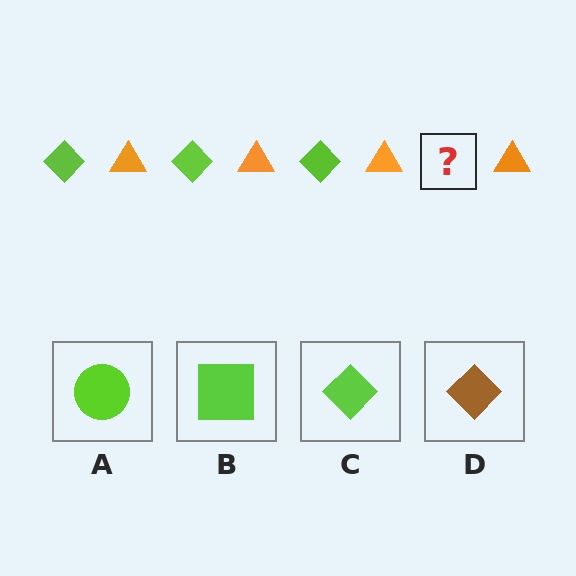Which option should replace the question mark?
Option C.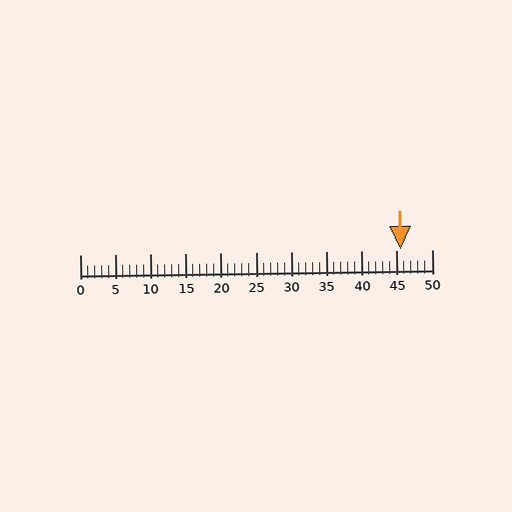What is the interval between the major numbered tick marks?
The major tick marks are spaced 5 units apart.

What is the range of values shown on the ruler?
The ruler shows values from 0 to 50.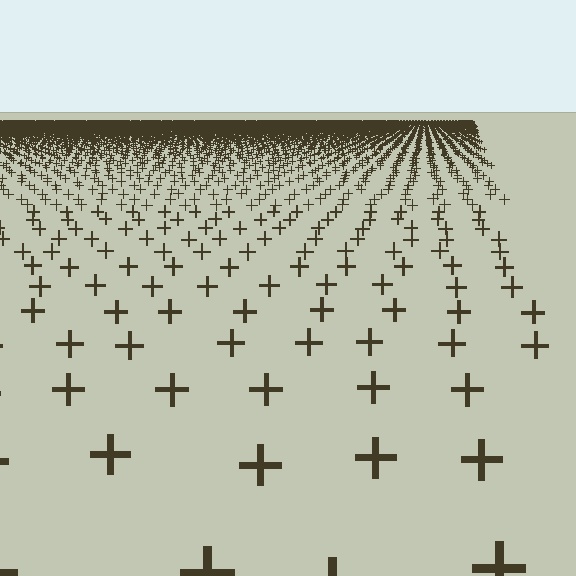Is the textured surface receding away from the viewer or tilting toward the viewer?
The surface is receding away from the viewer. Texture elements get smaller and denser toward the top.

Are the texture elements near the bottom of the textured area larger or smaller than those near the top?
Larger. Near the bottom, elements are closer to the viewer and appear at a bigger on-screen size.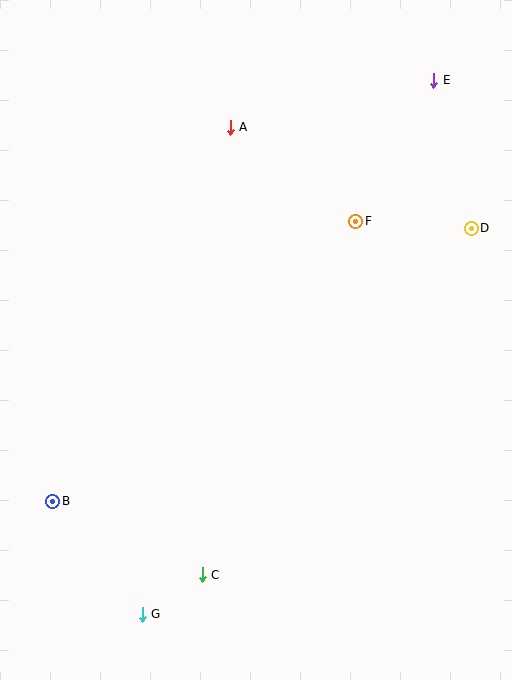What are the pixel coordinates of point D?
Point D is at (471, 228).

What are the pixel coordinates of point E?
Point E is at (434, 80).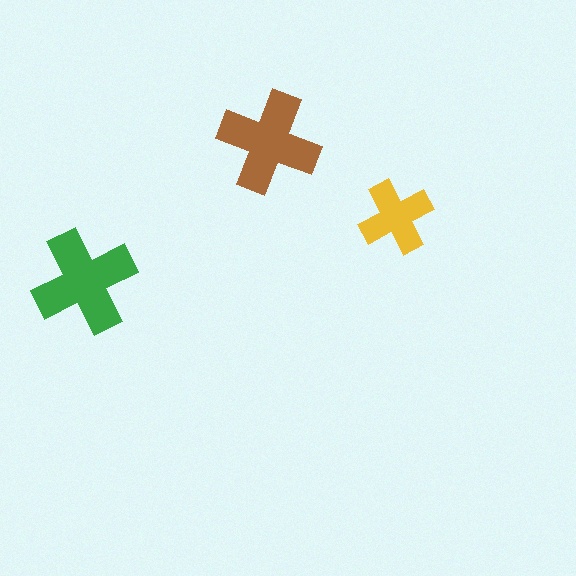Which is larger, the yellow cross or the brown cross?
The brown one.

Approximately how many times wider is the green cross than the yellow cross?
About 1.5 times wider.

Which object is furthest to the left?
The green cross is leftmost.